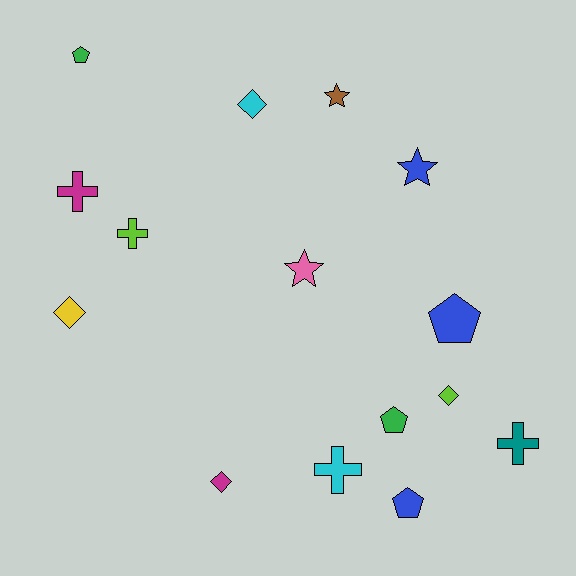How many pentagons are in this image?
There are 4 pentagons.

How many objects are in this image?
There are 15 objects.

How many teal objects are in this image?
There is 1 teal object.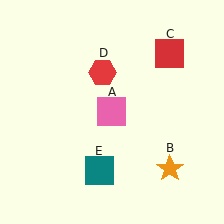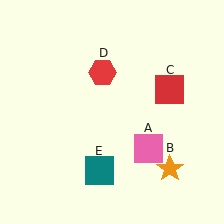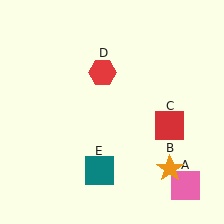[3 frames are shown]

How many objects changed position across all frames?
2 objects changed position: pink square (object A), red square (object C).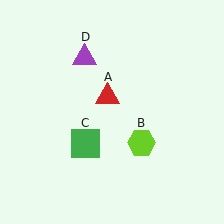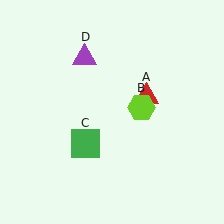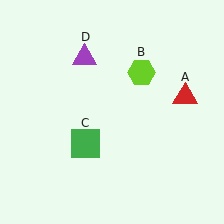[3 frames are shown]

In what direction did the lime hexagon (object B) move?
The lime hexagon (object B) moved up.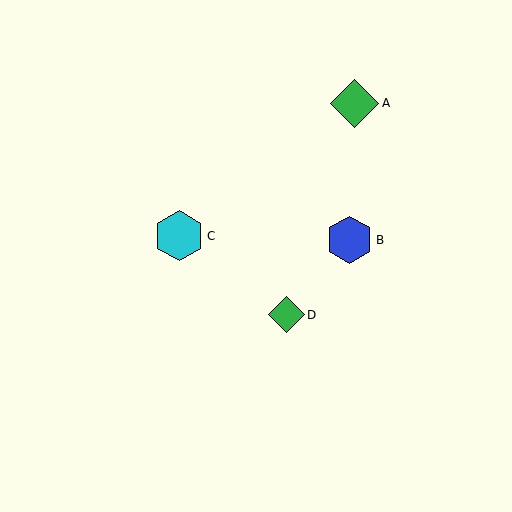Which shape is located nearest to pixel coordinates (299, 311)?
The green diamond (labeled D) at (287, 315) is nearest to that location.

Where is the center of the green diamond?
The center of the green diamond is at (287, 315).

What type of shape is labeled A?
Shape A is a green diamond.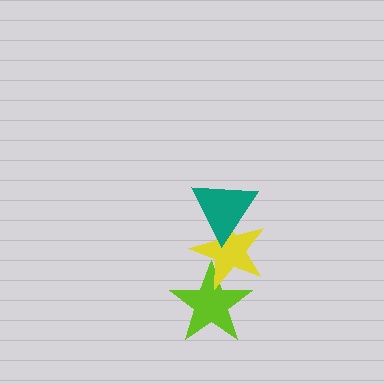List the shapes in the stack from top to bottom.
From top to bottom: the teal triangle, the yellow star, the lime star.